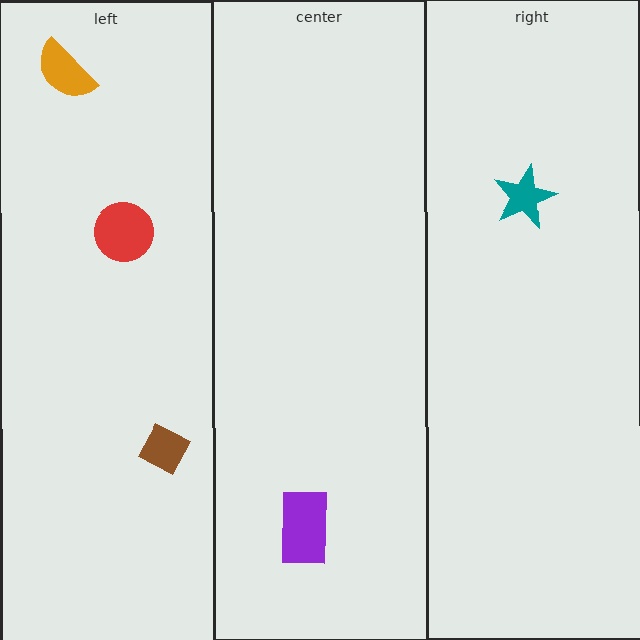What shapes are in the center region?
The purple rectangle.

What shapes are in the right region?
The teal star.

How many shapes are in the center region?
1.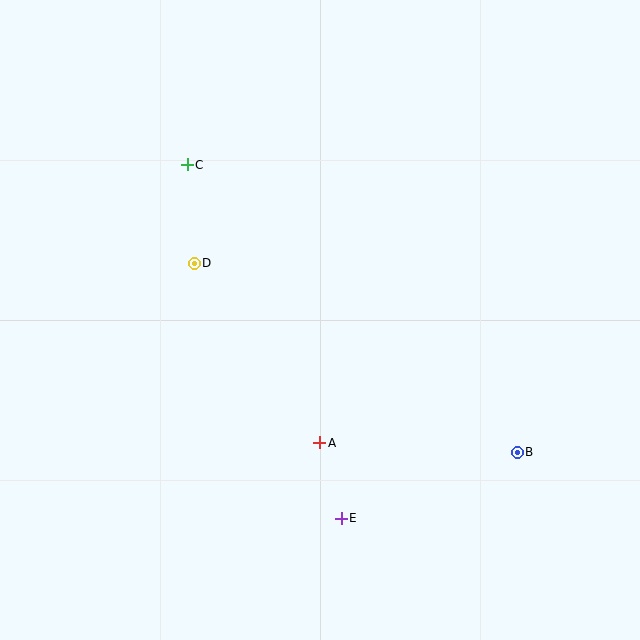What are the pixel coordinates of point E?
Point E is at (341, 518).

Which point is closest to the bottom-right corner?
Point B is closest to the bottom-right corner.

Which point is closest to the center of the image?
Point A at (320, 443) is closest to the center.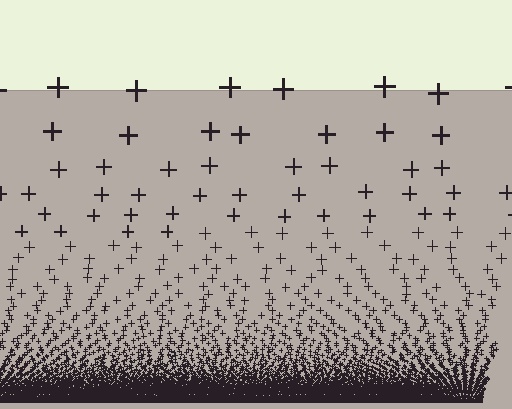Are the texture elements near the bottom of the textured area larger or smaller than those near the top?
Smaller. The gradient is inverted — elements near the bottom are smaller and denser.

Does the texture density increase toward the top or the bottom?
Density increases toward the bottom.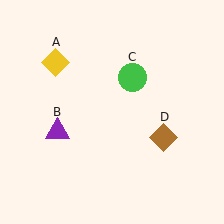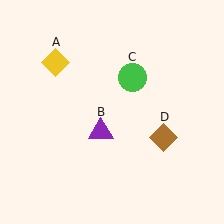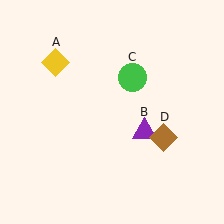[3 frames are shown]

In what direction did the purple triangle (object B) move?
The purple triangle (object B) moved right.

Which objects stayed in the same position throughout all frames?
Yellow diamond (object A) and green circle (object C) and brown diamond (object D) remained stationary.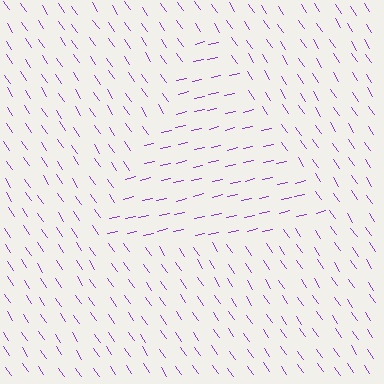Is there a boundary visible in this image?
Yes, there is a texture boundary formed by a change in line orientation.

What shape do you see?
I see a triangle.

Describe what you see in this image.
The image is filled with small purple line segments. A triangle region in the image has lines oriented differently from the surrounding lines, creating a visible texture boundary.